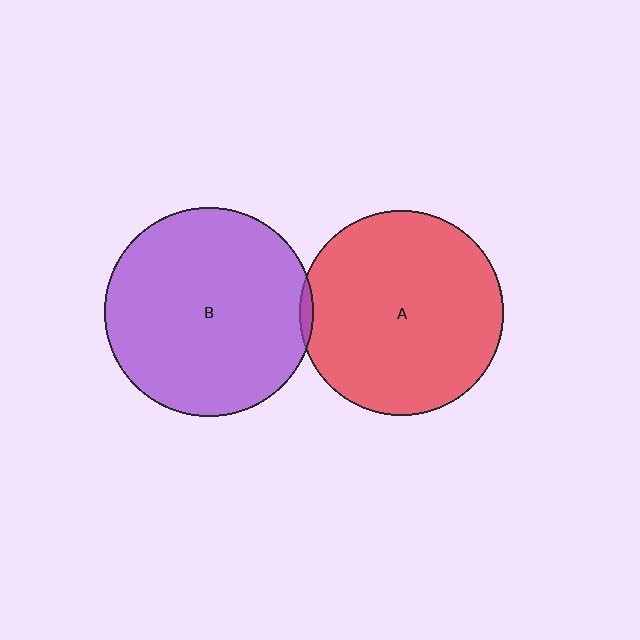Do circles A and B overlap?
Yes.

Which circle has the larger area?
Circle B (purple).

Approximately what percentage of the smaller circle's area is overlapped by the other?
Approximately 5%.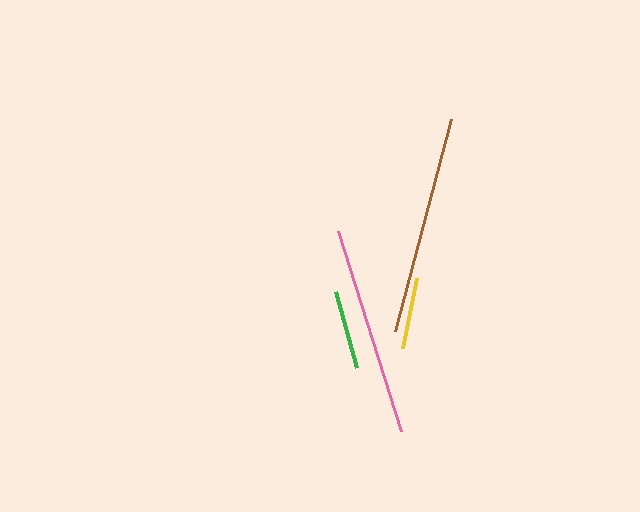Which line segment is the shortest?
The yellow line is the shortest at approximately 71 pixels.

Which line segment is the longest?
The brown line is the longest at approximately 219 pixels.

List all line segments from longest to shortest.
From longest to shortest: brown, pink, green, yellow.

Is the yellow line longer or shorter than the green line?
The green line is longer than the yellow line.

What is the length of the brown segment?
The brown segment is approximately 219 pixels long.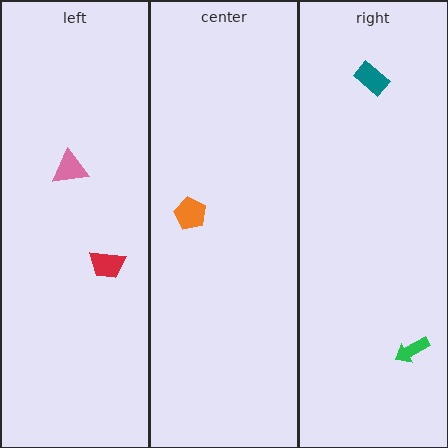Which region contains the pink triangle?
The left region.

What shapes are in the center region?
The orange pentagon.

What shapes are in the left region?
The pink triangle, the red trapezoid.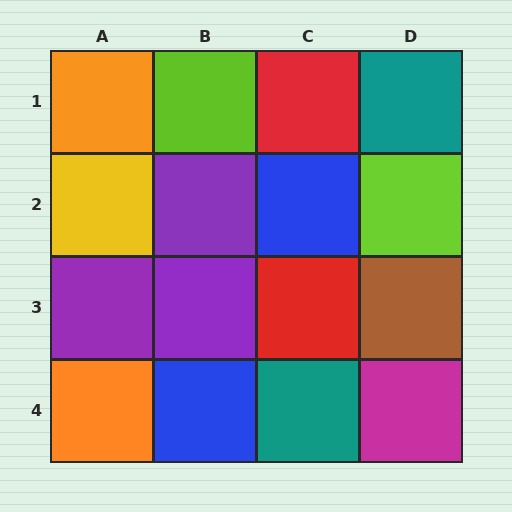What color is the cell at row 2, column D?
Lime.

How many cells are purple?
3 cells are purple.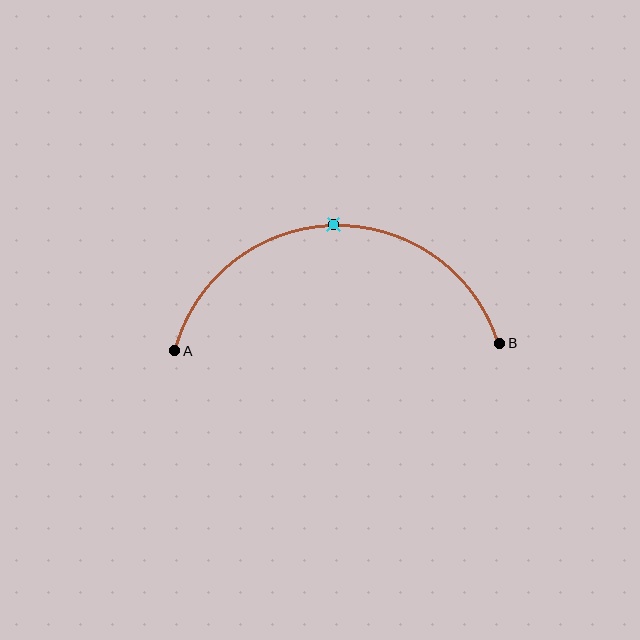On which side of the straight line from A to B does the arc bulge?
The arc bulges above the straight line connecting A and B.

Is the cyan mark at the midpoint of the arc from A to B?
Yes. The cyan mark lies on the arc at equal arc-length from both A and B — it is the arc midpoint.